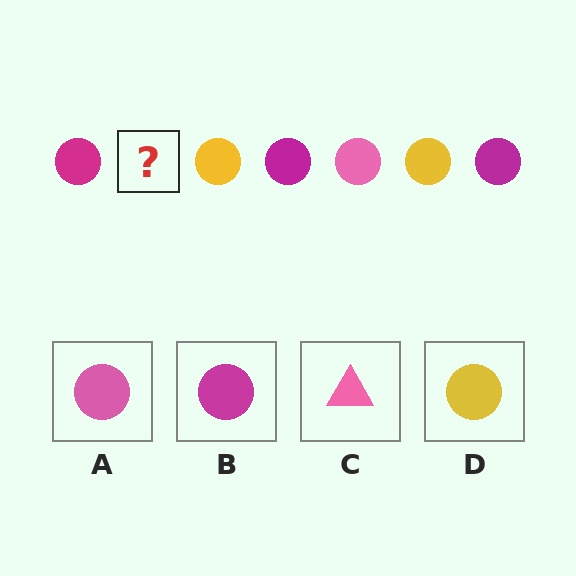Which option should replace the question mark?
Option A.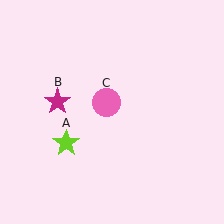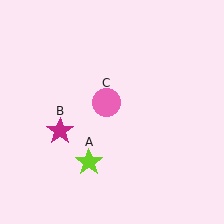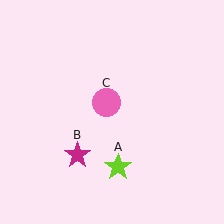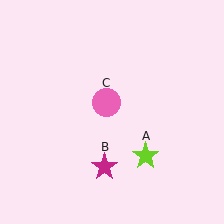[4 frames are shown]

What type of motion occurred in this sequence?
The lime star (object A), magenta star (object B) rotated counterclockwise around the center of the scene.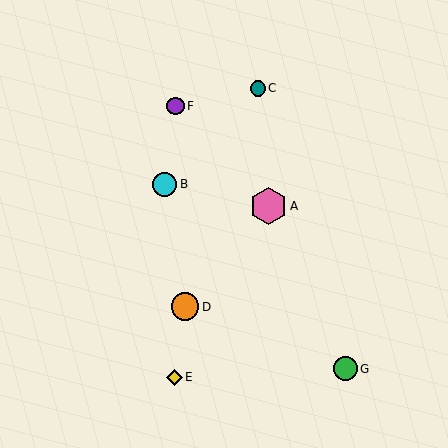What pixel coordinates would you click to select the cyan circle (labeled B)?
Click at (165, 184) to select the cyan circle B.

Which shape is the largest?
The pink hexagon (labeled A) is the largest.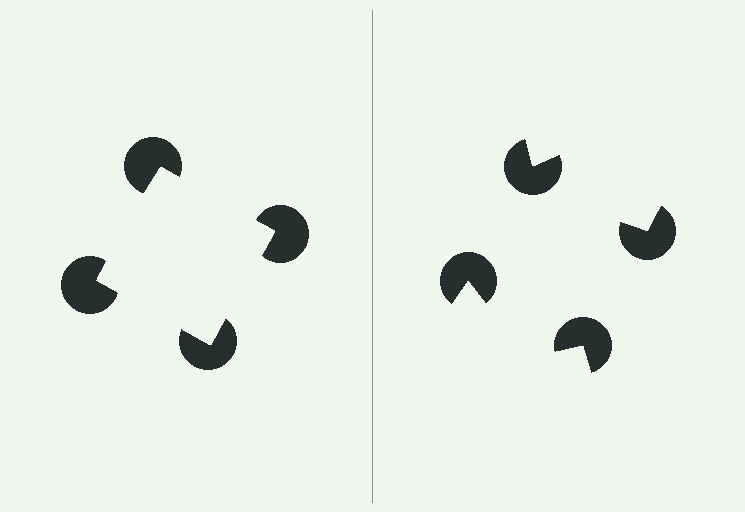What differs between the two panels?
The pac-man discs are positioned identically on both sides; only the wedge orientations differ. On the left they align to a square; on the right they are misaligned.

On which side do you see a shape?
An illusory square appears on the left side. On the right side the wedge cuts are rotated, so no coherent shape forms.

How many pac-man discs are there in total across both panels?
8 — 4 on each side.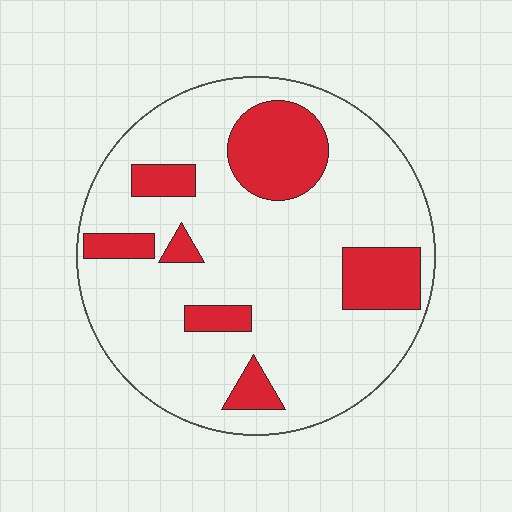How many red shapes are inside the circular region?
7.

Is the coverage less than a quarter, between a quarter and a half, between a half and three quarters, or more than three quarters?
Less than a quarter.